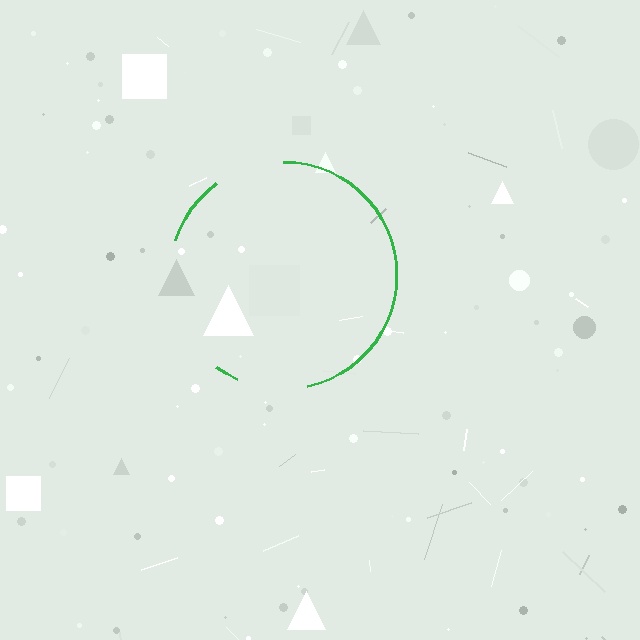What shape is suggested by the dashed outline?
The dashed outline suggests a circle.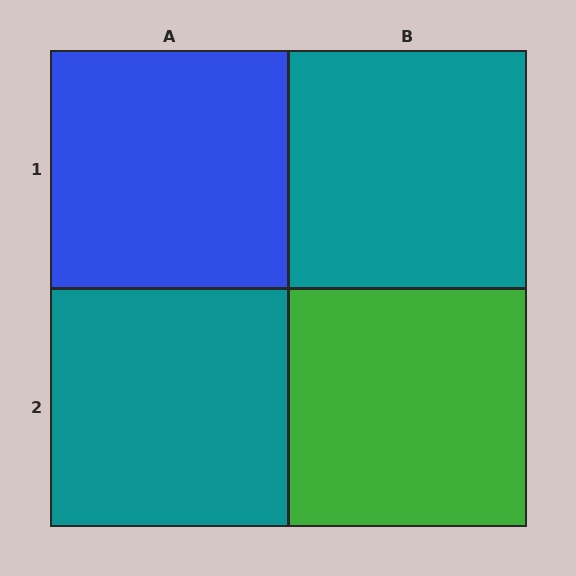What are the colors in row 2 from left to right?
Teal, green.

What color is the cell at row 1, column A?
Blue.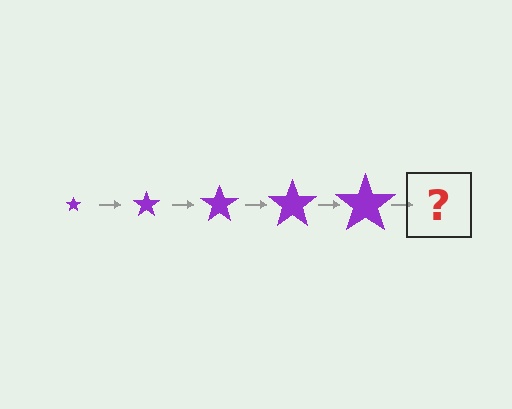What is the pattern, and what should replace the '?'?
The pattern is that the star gets progressively larger each step. The '?' should be a purple star, larger than the previous one.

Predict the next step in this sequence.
The next step is a purple star, larger than the previous one.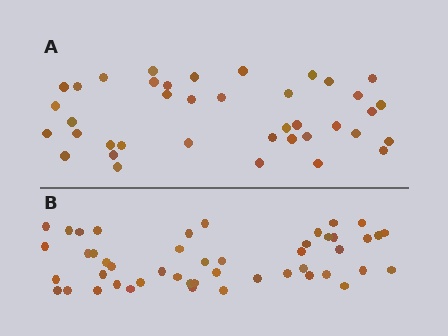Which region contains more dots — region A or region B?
Region B (the bottom region) has more dots.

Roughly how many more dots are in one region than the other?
Region B has roughly 8 or so more dots than region A.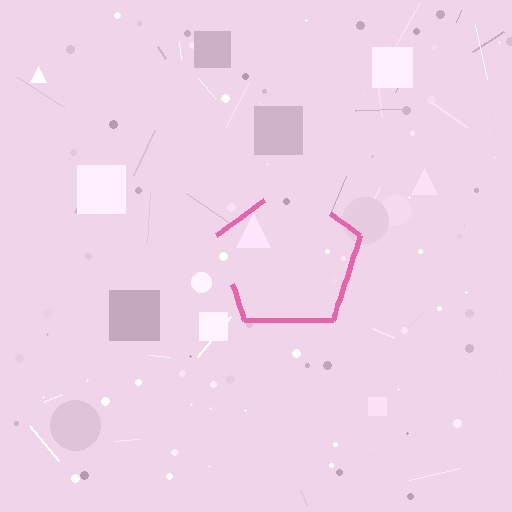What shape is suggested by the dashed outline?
The dashed outline suggests a pentagon.